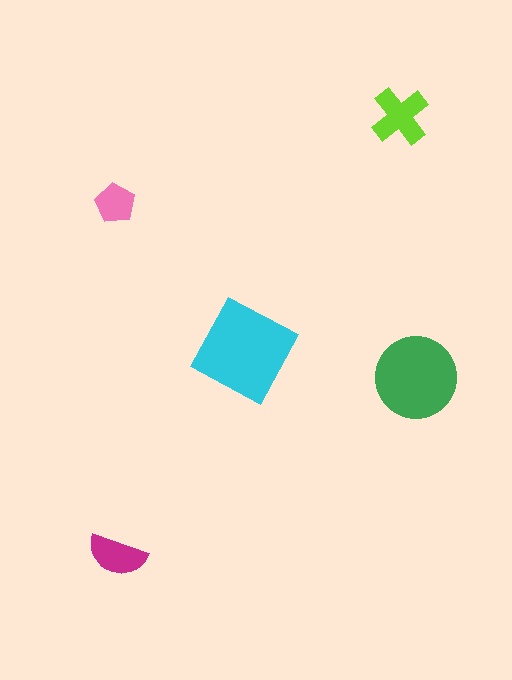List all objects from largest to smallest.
The cyan diamond, the green circle, the lime cross, the magenta semicircle, the pink pentagon.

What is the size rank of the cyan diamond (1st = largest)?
1st.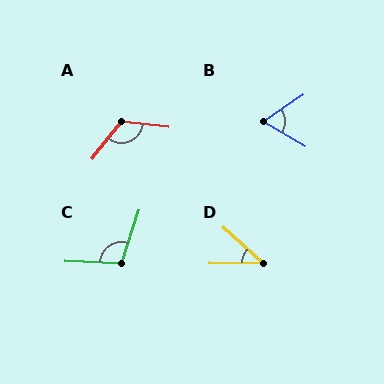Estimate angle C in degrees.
Approximately 106 degrees.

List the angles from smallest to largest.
D (42°), B (65°), C (106°), A (122°).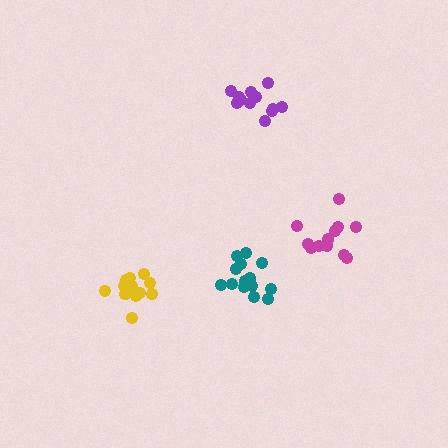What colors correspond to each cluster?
The clusters are colored: teal, yellow, purple, magenta.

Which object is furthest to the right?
The magenta cluster is rightmost.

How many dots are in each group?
Group 1: 14 dots, Group 2: 13 dots, Group 3: 12 dots, Group 4: 12 dots (51 total).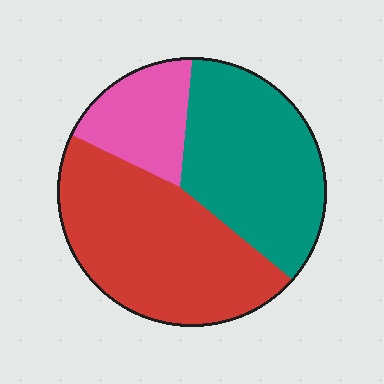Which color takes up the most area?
Red, at roughly 45%.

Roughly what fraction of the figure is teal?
Teal covers around 40% of the figure.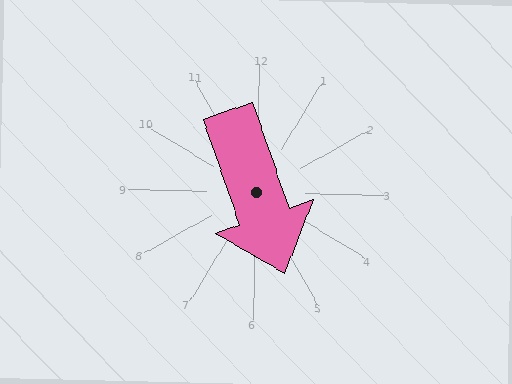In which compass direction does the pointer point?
South.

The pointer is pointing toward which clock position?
Roughly 5 o'clock.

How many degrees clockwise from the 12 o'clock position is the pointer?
Approximately 160 degrees.